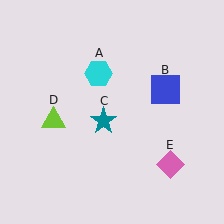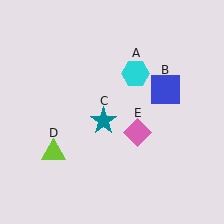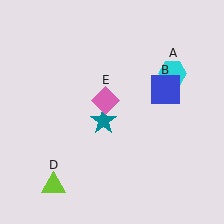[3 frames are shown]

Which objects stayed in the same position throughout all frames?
Blue square (object B) and teal star (object C) remained stationary.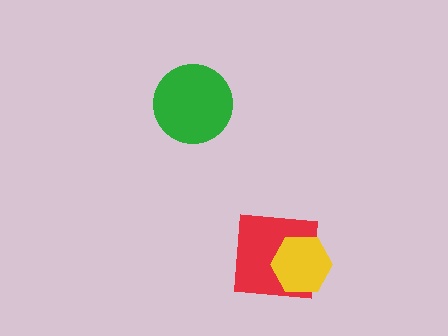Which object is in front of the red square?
The yellow hexagon is in front of the red square.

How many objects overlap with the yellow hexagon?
1 object overlaps with the yellow hexagon.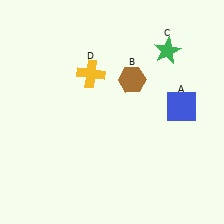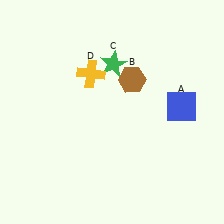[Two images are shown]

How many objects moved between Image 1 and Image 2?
1 object moved between the two images.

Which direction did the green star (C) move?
The green star (C) moved left.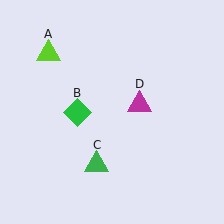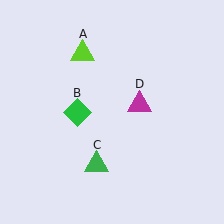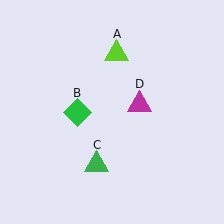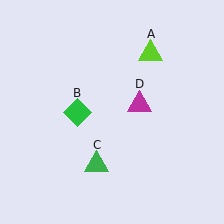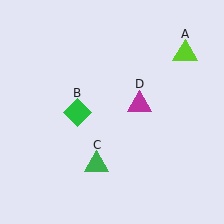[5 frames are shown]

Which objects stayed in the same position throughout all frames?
Green diamond (object B) and green triangle (object C) and magenta triangle (object D) remained stationary.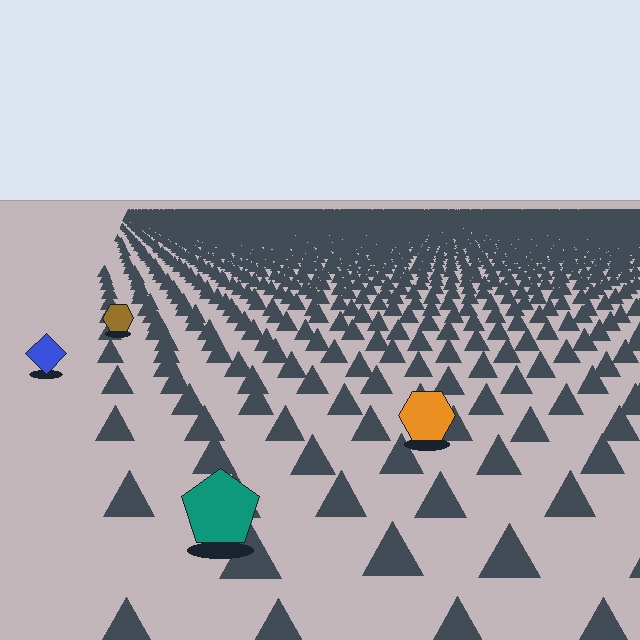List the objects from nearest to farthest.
From nearest to farthest: the teal pentagon, the orange hexagon, the blue diamond, the brown hexagon.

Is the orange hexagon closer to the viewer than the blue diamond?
Yes. The orange hexagon is closer — you can tell from the texture gradient: the ground texture is coarser near it.